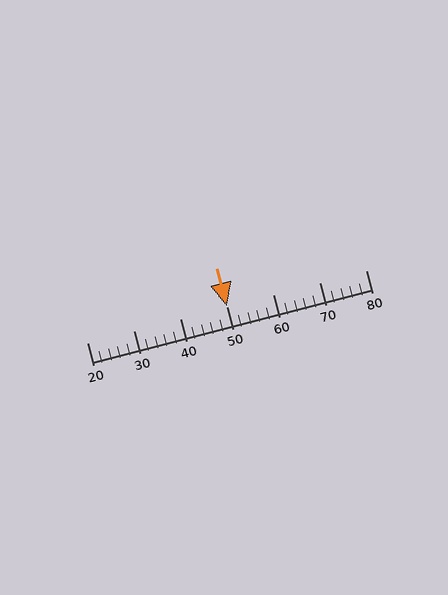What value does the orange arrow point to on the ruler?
The orange arrow points to approximately 50.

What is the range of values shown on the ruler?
The ruler shows values from 20 to 80.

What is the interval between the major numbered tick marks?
The major tick marks are spaced 10 units apart.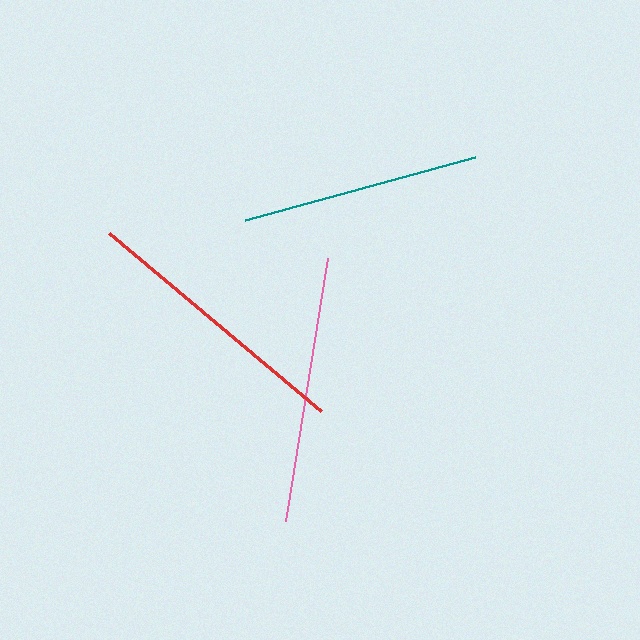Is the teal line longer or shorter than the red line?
The red line is longer than the teal line.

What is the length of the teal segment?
The teal segment is approximately 238 pixels long.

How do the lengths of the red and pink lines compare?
The red and pink lines are approximately the same length.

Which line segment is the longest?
The red line is the longest at approximately 277 pixels.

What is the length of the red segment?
The red segment is approximately 277 pixels long.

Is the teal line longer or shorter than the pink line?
The pink line is longer than the teal line.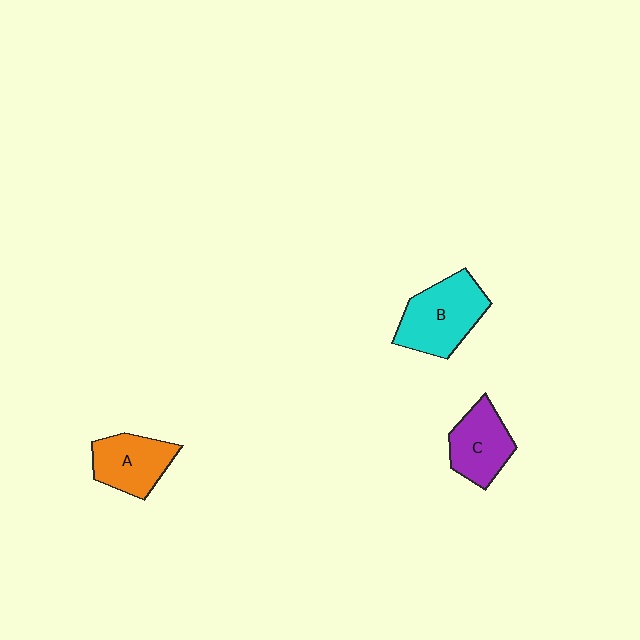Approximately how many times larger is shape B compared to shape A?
Approximately 1.3 times.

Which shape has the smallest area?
Shape C (purple).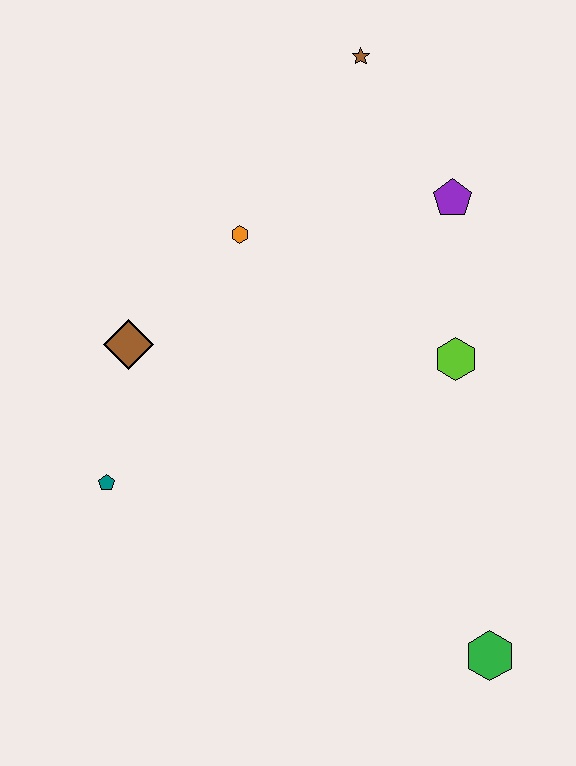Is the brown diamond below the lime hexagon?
No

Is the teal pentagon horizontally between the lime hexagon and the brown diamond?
No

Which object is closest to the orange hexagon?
The brown diamond is closest to the orange hexagon.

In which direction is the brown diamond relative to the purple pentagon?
The brown diamond is to the left of the purple pentagon.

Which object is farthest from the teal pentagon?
The brown star is farthest from the teal pentagon.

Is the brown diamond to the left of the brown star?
Yes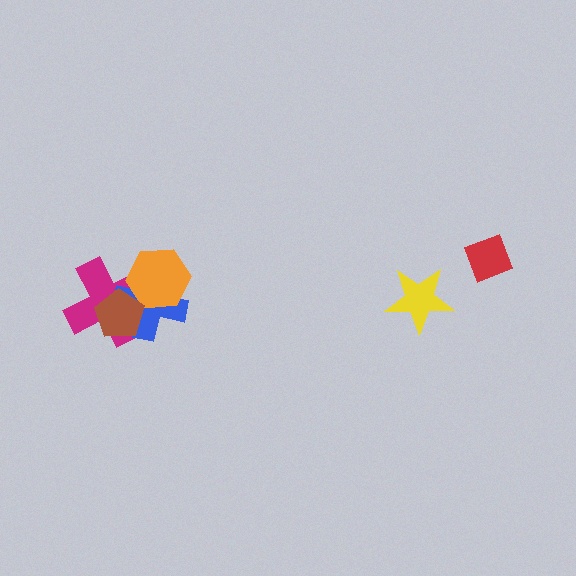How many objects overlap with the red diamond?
0 objects overlap with the red diamond.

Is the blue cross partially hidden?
Yes, it is partially covered by another shape.